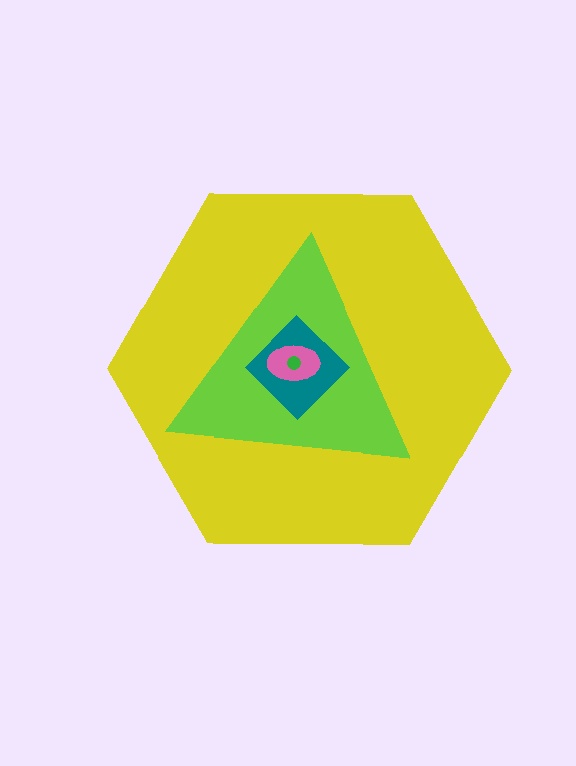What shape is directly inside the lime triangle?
The teal diamond.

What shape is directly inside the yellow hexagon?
The lime triangle.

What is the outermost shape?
The yellow hexagon.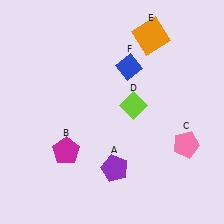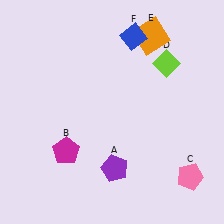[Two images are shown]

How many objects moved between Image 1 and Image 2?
3 objects moved between the two images.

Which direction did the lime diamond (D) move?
The lime diamond (D) moved up.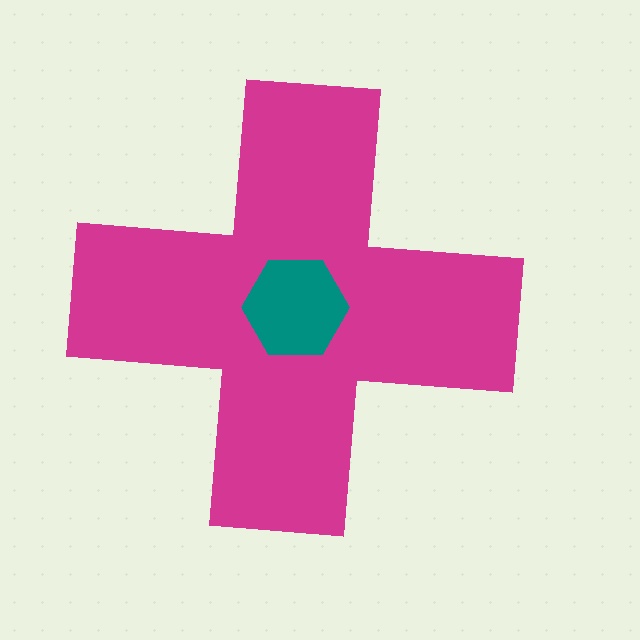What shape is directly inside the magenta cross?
The teal hexagon.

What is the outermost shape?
The magenta cross.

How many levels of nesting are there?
2.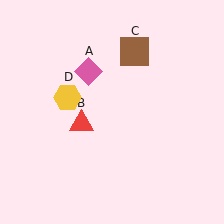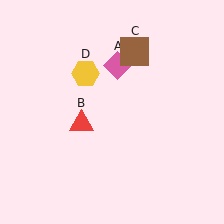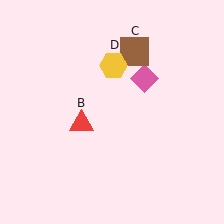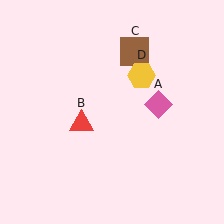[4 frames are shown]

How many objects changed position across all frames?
2 objects changed position: pink diamond (object A), yellow hexagon (object D).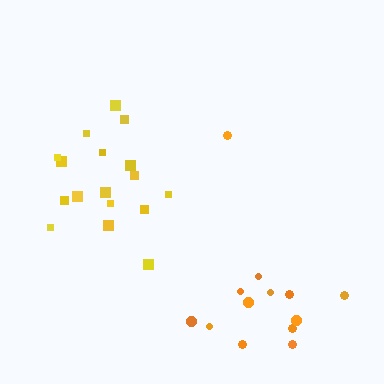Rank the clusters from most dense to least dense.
yellow, orange.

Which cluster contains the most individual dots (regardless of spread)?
Yellow (17).